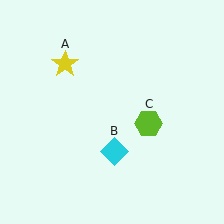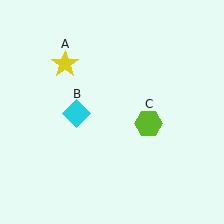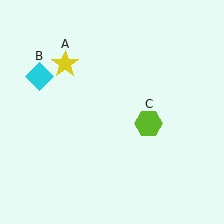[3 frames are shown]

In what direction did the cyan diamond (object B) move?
The cyan diamond (object B) moved up and to the left.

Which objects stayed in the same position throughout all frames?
Yellow star (object A) and lime hexagon (object C) remained stationary.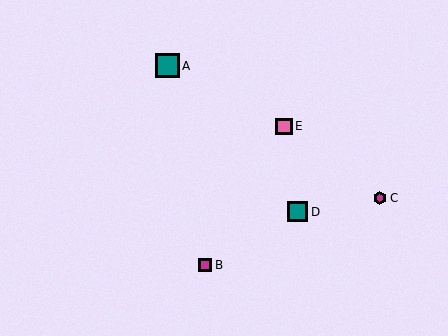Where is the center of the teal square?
The center of the teal square is at (167, 66).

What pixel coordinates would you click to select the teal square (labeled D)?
Click at (298, 212) to select the teal square D.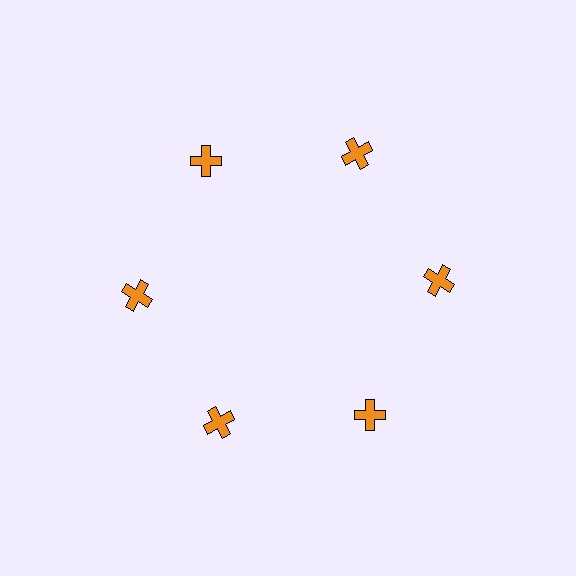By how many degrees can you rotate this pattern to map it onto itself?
The pattern maps onto itself every 60 degrees of rotation.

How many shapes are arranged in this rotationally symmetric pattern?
There are 6 shapes, arranged in 6 groups of 1.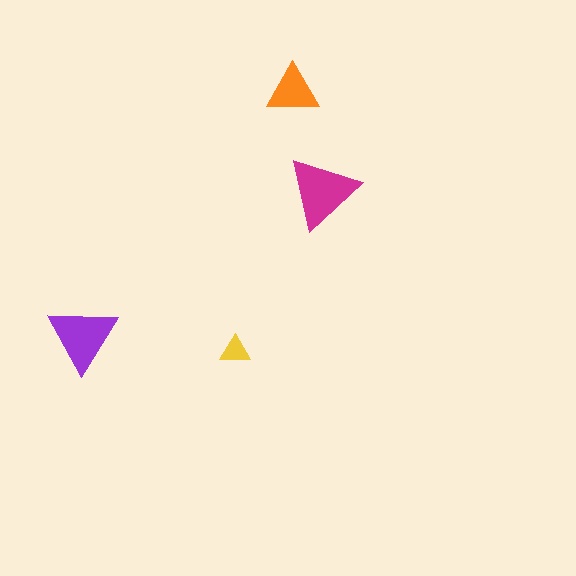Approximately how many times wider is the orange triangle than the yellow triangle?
About 1.5 times wider.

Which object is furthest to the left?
The purple triangle is leftmost.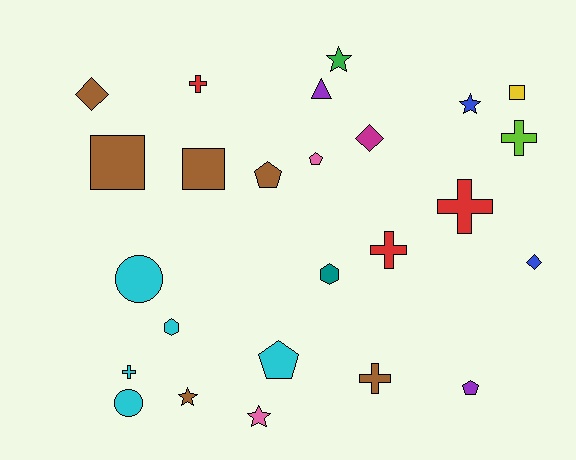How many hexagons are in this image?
There are 2 hexagons.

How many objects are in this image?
There are 25 objects.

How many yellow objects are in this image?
There is 1 yellow object.